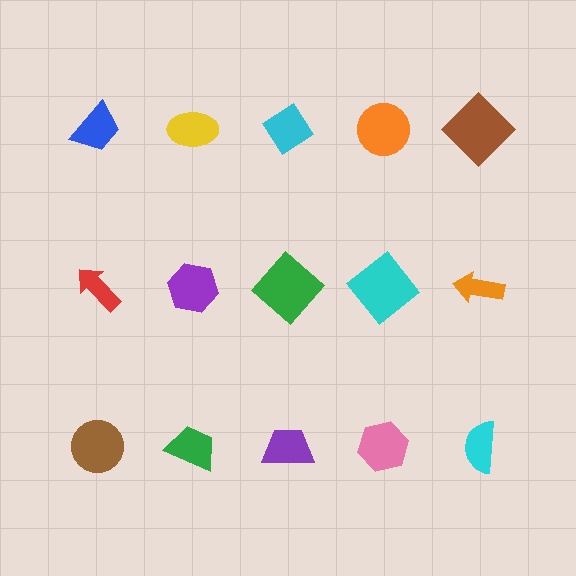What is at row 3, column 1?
A brown circle.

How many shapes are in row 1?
5 shapes.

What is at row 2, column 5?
An orange arrow.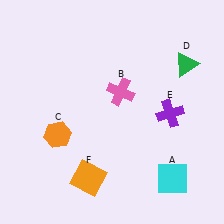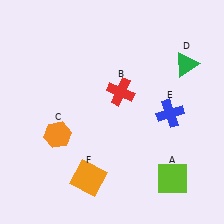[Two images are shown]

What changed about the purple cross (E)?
In Image 1, E is purple. In Image 2, it changed to blue.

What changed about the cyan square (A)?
In Image 1, A is cyan. In Image 2, it changed to lime.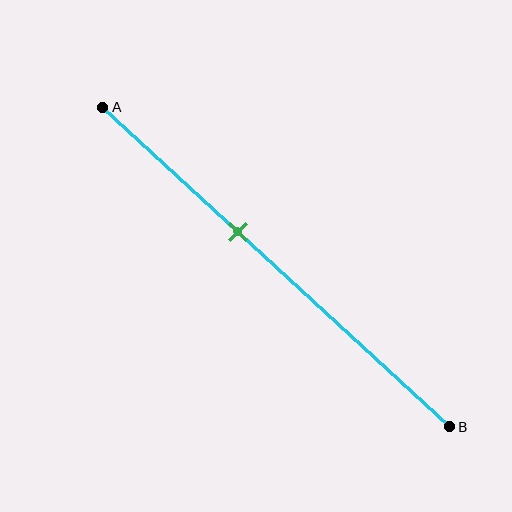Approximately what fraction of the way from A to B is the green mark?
The green mark is approximately 40% of the way from A to B.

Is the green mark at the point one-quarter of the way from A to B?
No, the mark is at about 40% from A, not at the 25% one-quarter point.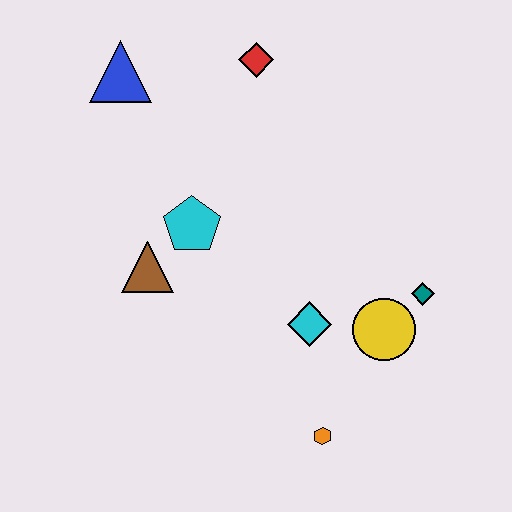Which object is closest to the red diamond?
The blue triangle is closest to the red diamond.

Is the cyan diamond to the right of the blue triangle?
Yes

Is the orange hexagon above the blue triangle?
No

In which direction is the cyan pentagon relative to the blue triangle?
The cyan pentagon is below the blue triangle.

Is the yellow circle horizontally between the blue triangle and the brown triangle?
No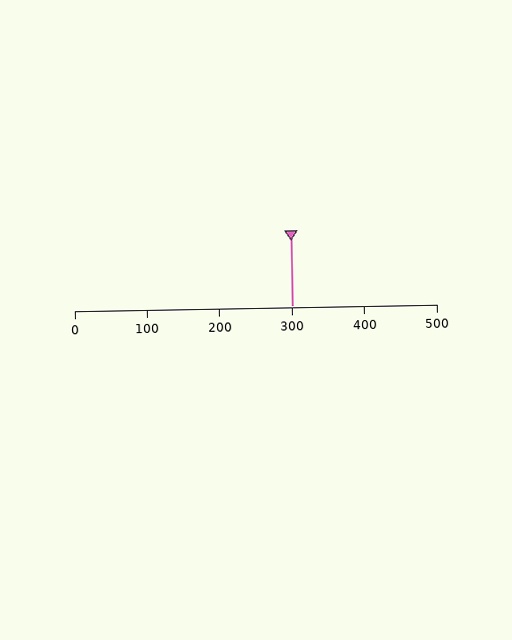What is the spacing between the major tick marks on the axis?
The major ticks are spaced 100 apart.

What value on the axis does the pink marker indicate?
The marker indicates approximately 300.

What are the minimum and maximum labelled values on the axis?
The axis runs from 0 to 500.